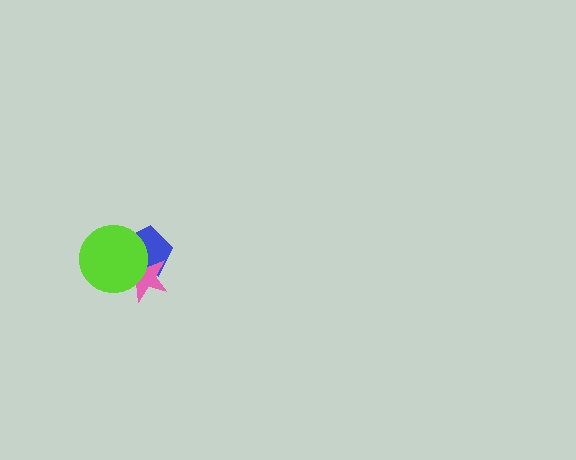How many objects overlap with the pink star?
2 objects overlap with the pink star.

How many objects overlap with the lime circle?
2 objects overlap with the lime circle.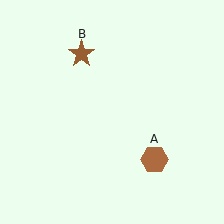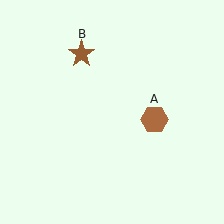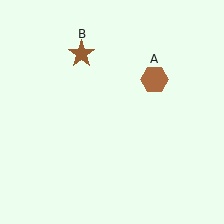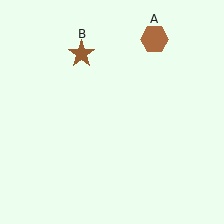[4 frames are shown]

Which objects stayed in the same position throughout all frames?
Brown star (object B) remained stationary.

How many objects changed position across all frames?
1 object changed position: brown hexagon (object A).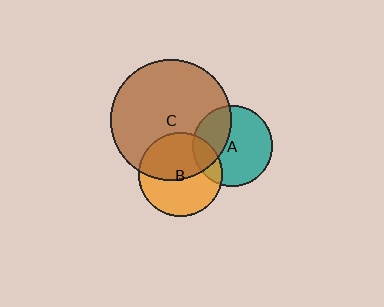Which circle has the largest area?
Circle C (brown).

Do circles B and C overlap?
Yes.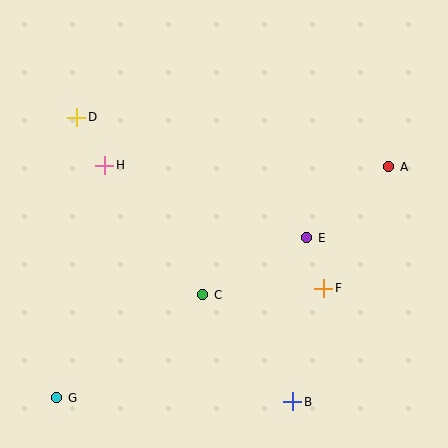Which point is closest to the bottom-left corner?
Point G is closest to the bottom-left corner.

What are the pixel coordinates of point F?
Point F is at (324, 288).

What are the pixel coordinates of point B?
Point B is at (293, 402).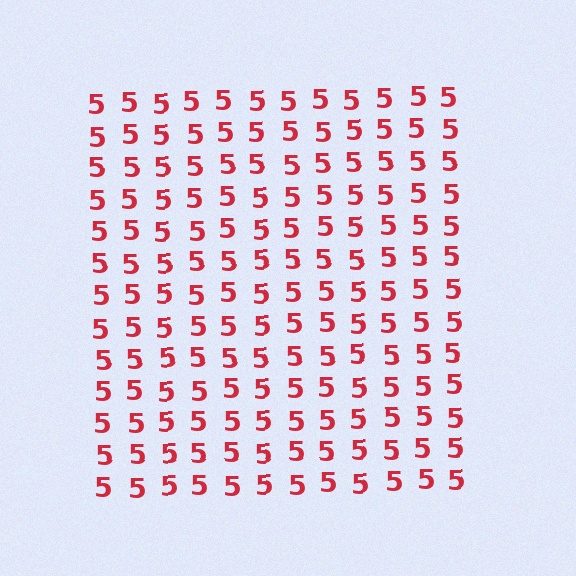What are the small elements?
The small elements are digit 5's.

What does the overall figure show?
The overall figure shows a square.